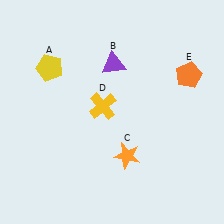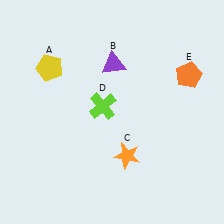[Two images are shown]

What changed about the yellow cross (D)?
In Image 1, D is yellow. In Image 2, it changed to lime.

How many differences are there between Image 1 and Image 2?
There is 1 difference between the two images.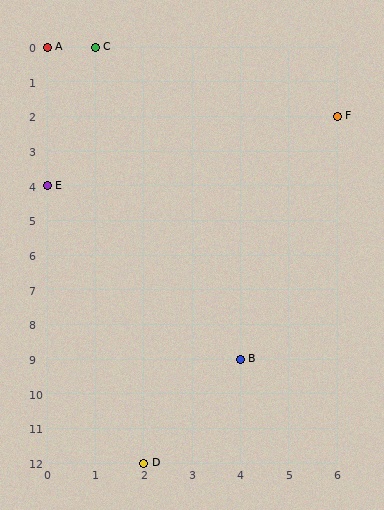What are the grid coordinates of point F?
Point F is at grid coordinates (6, 2).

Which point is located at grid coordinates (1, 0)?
Point C is at (1, 0).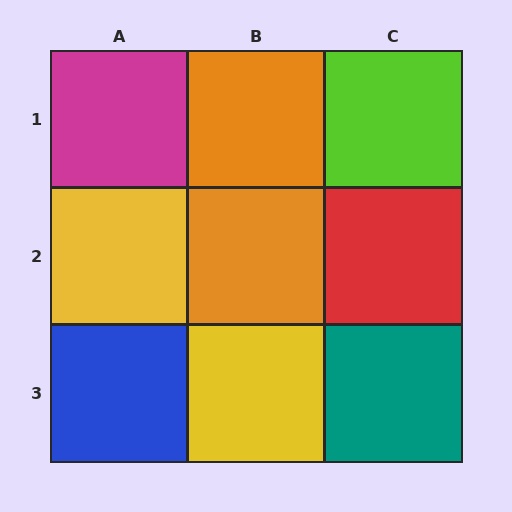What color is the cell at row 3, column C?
Teal.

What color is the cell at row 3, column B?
Yellow.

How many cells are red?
1 cell is red.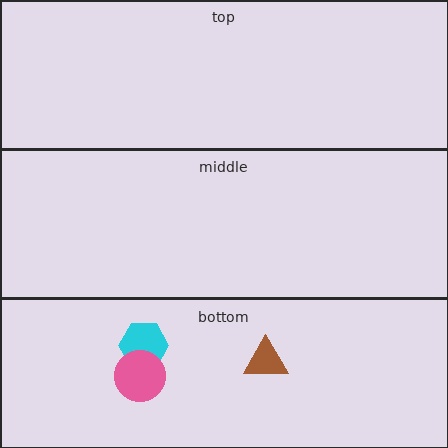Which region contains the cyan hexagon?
The bottom region.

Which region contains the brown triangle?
The bottom region.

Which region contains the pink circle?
The bottom region.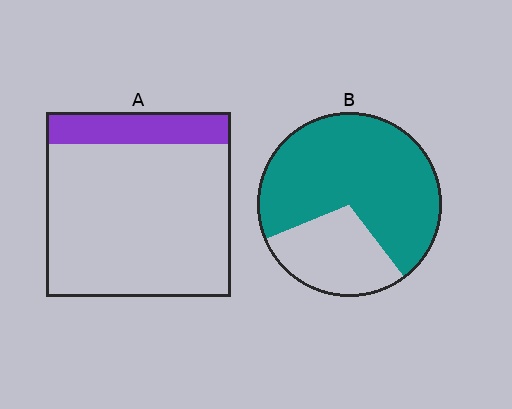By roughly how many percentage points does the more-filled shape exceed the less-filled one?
By roughly 55 percentage points (B over A).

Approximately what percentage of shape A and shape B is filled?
A is approximately 15% and B is approximately 70%.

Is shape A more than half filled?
No.